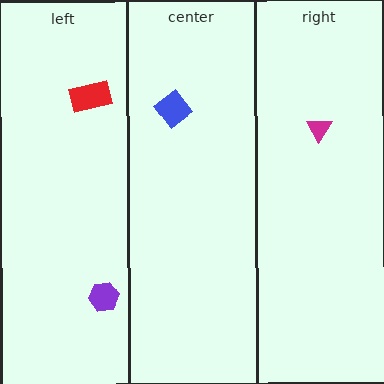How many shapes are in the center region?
1.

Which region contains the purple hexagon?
The left region.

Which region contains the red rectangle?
The left region.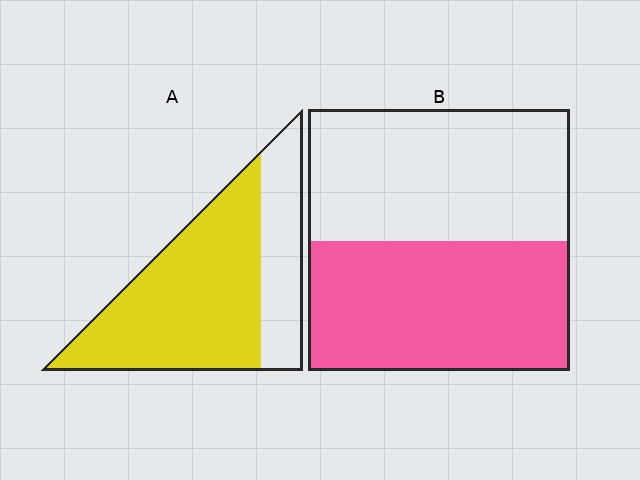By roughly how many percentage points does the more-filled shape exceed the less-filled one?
By roughly 20 percentage points (A over B).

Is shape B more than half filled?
Roughly half.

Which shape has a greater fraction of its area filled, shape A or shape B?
Shape A.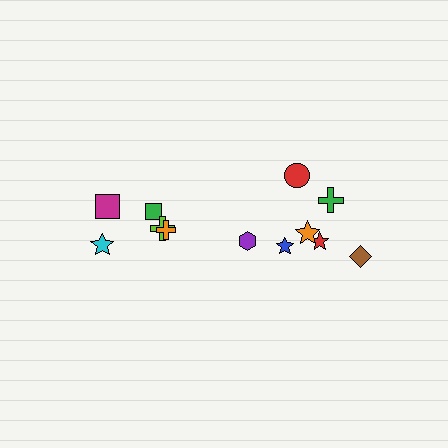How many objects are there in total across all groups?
There are 12 objects.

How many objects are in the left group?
There are 5 objects.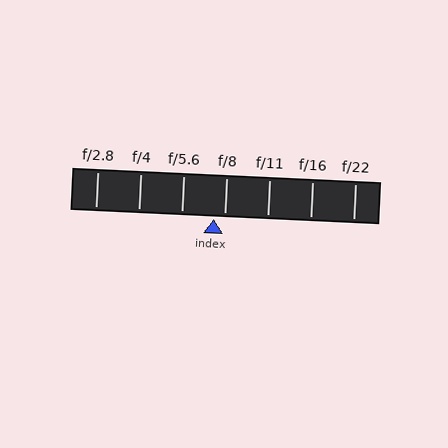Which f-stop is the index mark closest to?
The index mark is closest to f/8.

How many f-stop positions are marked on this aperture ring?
There are 7 f-stop positions marked.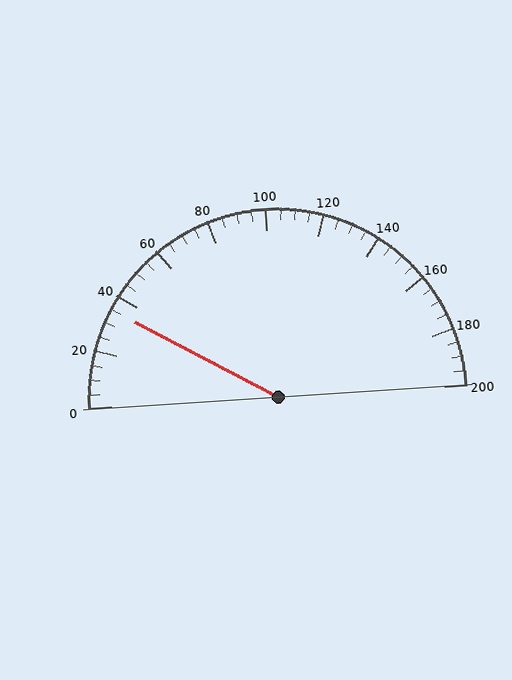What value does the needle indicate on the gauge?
The needle indicates approximately 35.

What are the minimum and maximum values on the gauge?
The gauge ranges from 0 to 200.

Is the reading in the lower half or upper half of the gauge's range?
The reading is in the lower half of the range (0 to 200).